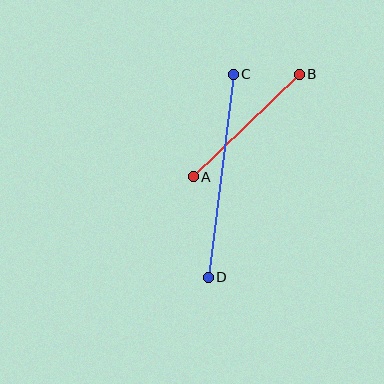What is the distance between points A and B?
The distance is approximately 147 pixels.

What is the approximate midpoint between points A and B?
The midpoint is at approximately (246, 125) pixels.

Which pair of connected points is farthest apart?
Points C and D are farthest apart.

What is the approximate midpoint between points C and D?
The midpoint is at approximately (221, 176) pixels.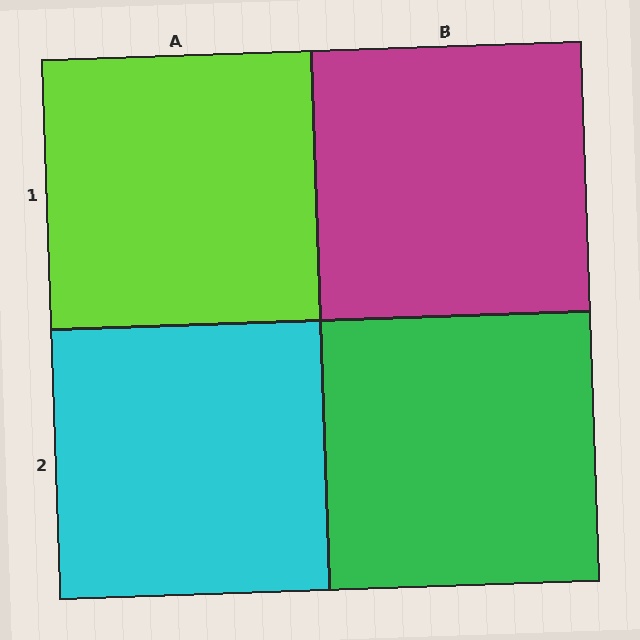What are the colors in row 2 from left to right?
Cyan, green.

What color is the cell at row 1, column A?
Lime.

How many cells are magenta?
1 cell is magenta.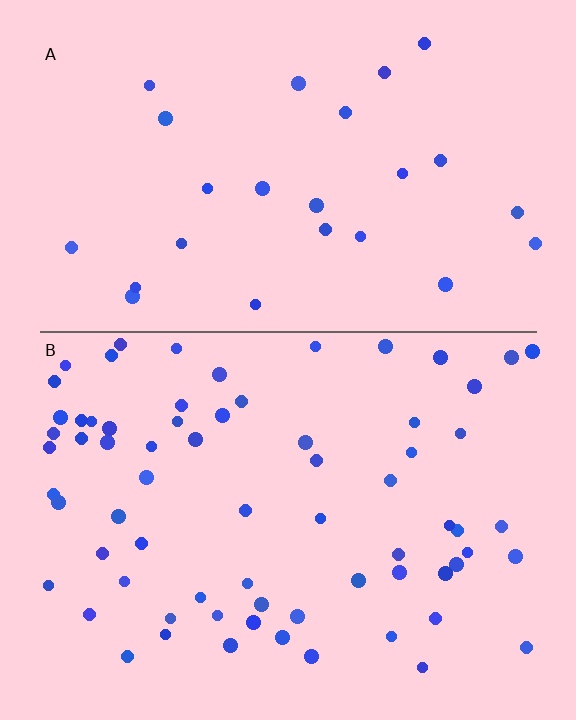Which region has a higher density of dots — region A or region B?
B (the bottom).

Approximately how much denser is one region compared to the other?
Approximately 2.7× — region B over region A.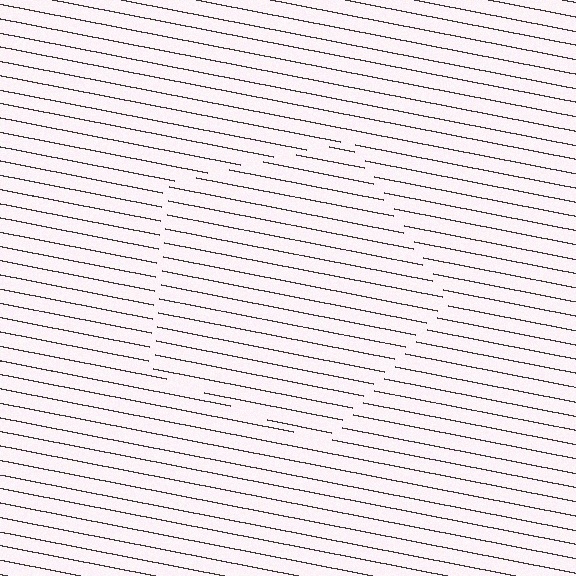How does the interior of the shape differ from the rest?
The interior of the shape contains the same grating, shifted by half a period — the contour is defined by the phase discontinuity where line-ends from the inner and outer gratings abut.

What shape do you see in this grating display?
An illusory pentagon. The interior of the shape contains the same grating, shifted by half a period — the contour is defined by the phase discontinuity where line-ends from the inner and outer gratings abut.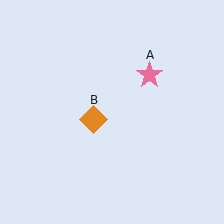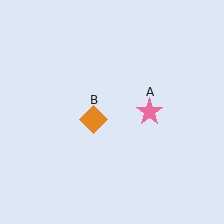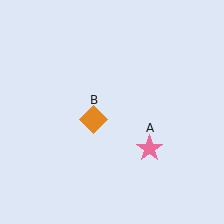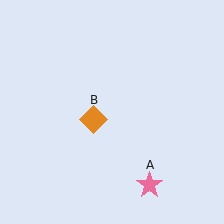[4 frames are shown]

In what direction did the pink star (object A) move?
The pink star (object A) moved down.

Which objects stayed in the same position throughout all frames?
Orange diamond (object B) remained stationary.